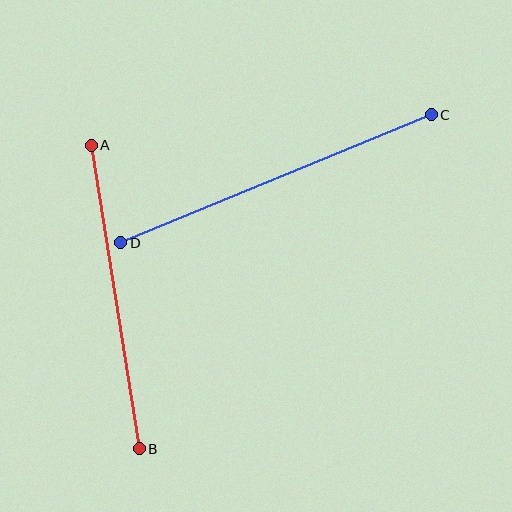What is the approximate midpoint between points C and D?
The midpoint is at approximately (276, 179) pixels.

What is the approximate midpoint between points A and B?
The midpoint is at approximately (115, 297) pixels.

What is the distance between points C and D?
The distance is approximately 336 pixels.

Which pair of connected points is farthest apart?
Points C and D are farthest apart.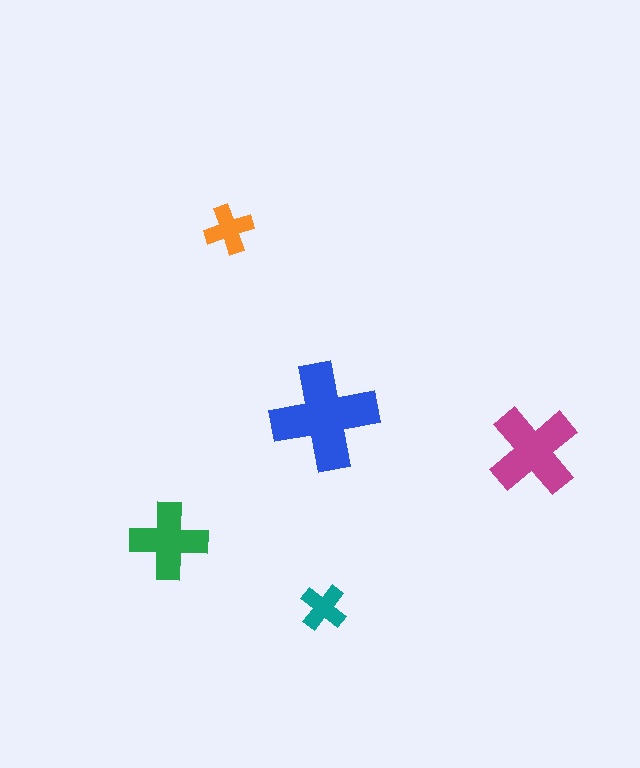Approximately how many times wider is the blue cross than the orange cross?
About 2 times wider.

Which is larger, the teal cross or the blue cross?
The blue one.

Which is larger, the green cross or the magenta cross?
The magenta one.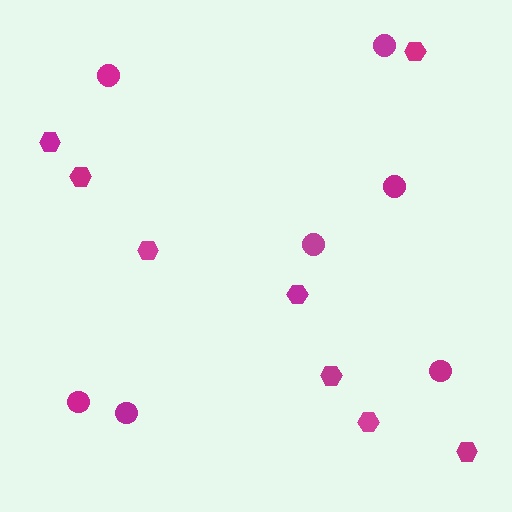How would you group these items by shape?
There are 2 groups: one group of circles (7) and one group of hexagons (8).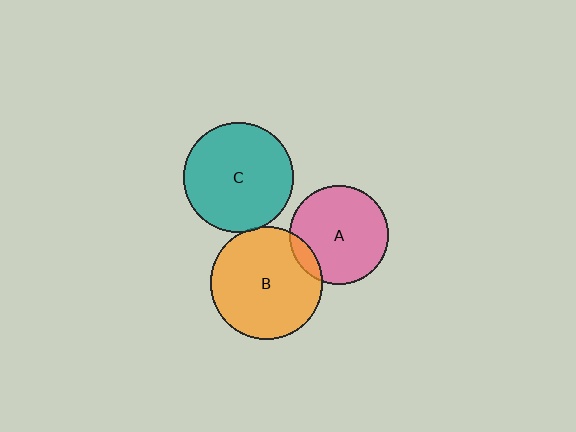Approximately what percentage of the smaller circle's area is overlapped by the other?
Approximately 5%.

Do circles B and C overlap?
Yes.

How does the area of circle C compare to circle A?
Approximately 1.2 times.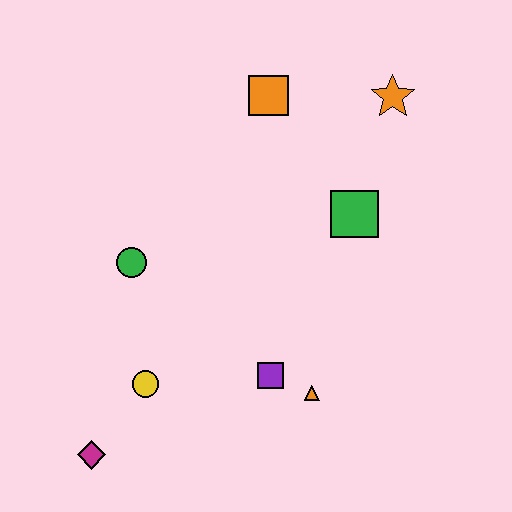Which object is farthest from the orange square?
The magenta diamond is farthest from the orange square.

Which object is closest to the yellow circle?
The magenta diamond is closest to the yellow circle.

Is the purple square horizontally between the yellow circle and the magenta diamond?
No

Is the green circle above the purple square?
Yes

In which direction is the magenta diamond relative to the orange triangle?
The magenta diamond is to the left of the orange triangle.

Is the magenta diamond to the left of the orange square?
Yes